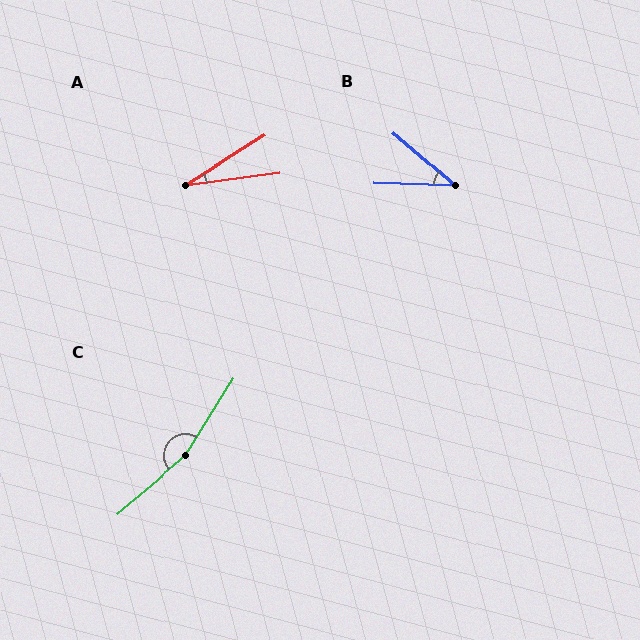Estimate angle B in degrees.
Approximately 39 degrees.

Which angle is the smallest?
A, at approximately 24 degrees.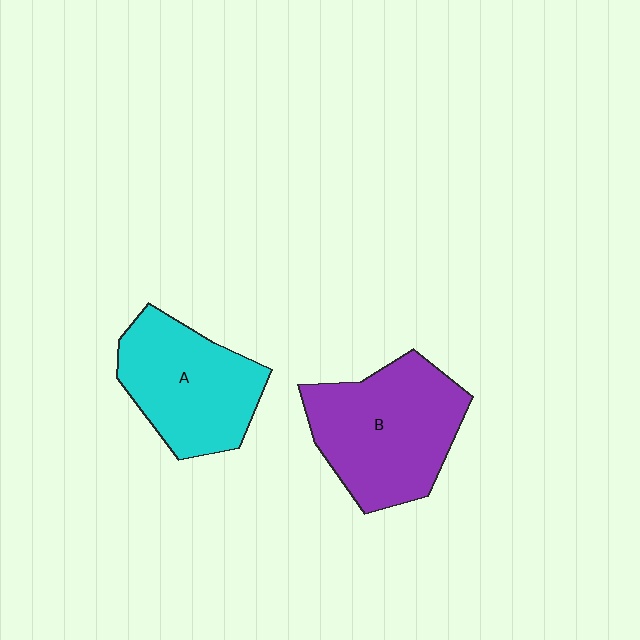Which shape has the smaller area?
Shape A (cyan).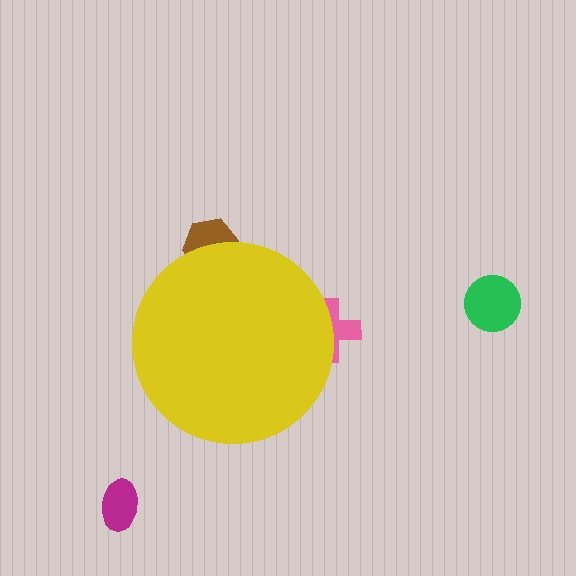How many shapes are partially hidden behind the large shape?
2 shapes are partially hidden.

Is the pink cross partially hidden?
Yes, the pink cross is partially hidden behind the yellow circle.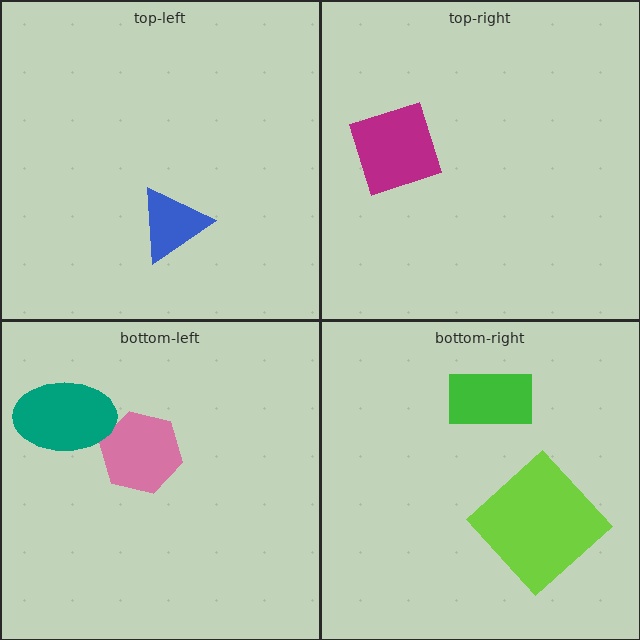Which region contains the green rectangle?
The bottom-right region.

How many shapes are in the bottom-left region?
2.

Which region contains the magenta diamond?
The top-right region.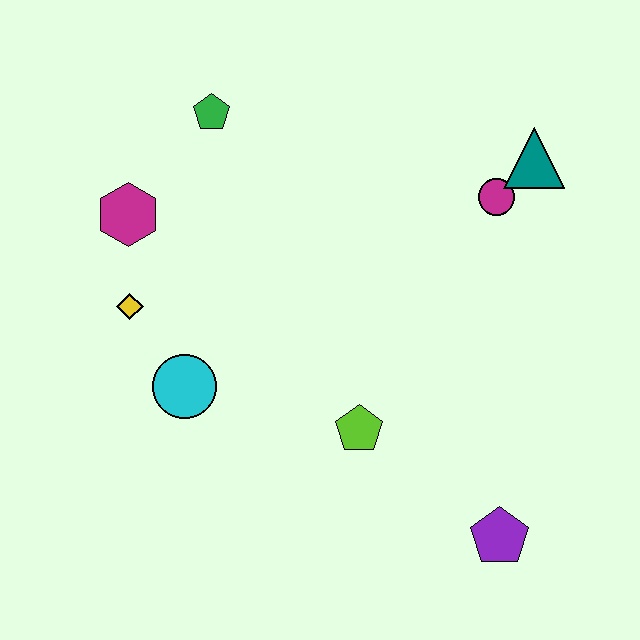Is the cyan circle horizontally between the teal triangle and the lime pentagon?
No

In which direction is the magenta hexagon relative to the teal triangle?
The magenta hexagon is to the left of the teal triangle.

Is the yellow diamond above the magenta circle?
No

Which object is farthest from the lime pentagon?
The green pentagon is farthest from the lime pentagon.